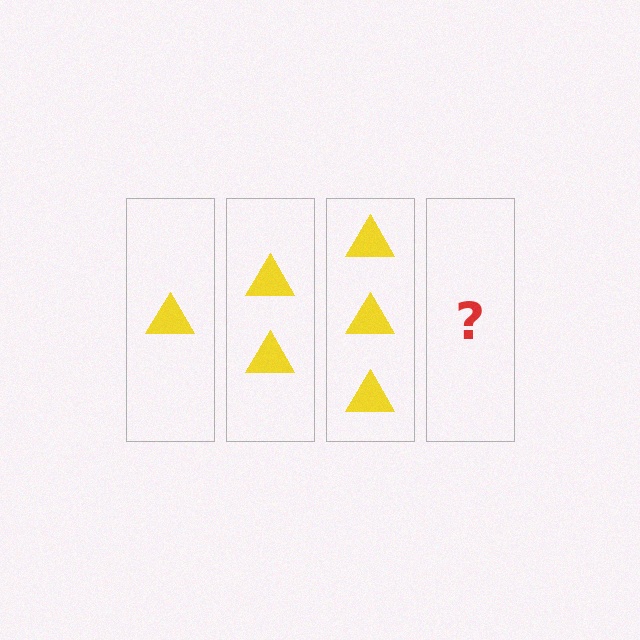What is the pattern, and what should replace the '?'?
The pattern is that each step adds one more triangle. The '?' should be 4 triangles.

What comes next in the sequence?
The next element should be 4 triangles.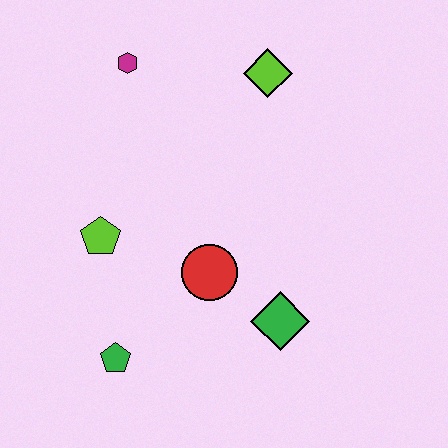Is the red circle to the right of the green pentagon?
Yes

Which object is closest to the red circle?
The green diamond is closest to the red circle.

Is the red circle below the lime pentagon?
Yes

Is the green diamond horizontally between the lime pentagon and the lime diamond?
No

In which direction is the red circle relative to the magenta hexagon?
The red circle is below the magenta hexagon.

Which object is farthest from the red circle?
The magenta hexagon is farthest from the red circle.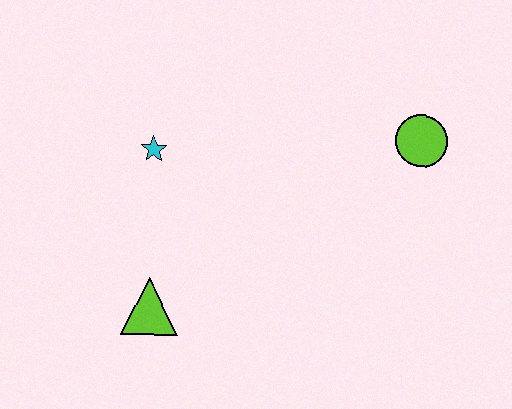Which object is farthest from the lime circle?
The lime triangle is farthest from the lime circle.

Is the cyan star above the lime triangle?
Yes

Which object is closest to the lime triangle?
The cyan star is closest to the lime triangle.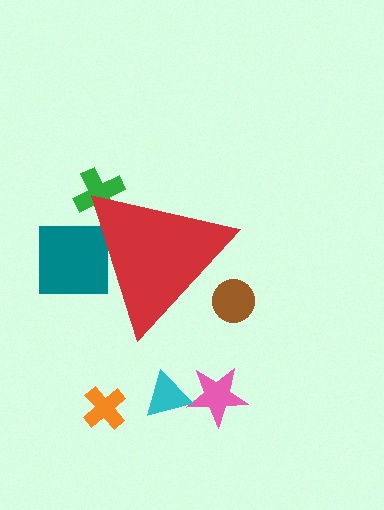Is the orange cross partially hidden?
No, the orange cross is fully visible.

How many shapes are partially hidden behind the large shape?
3 shapes are partially hidden.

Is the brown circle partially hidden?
Yes, the brown circle is partially hidden behind the red triangle.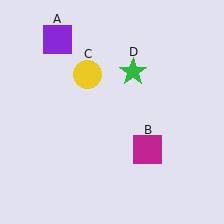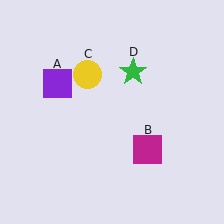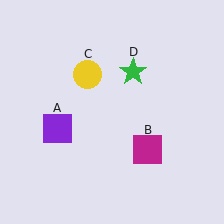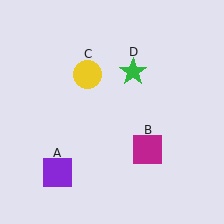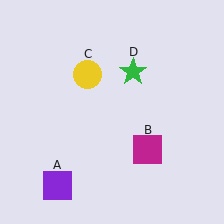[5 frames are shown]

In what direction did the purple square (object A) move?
The purple square (object A) moved down.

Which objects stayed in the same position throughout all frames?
Magenta square (object B) and yellow circle (object C) and green star (object D) remained stationary.